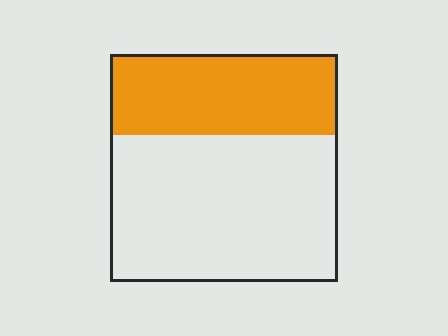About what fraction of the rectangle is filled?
About three eighths (3/8).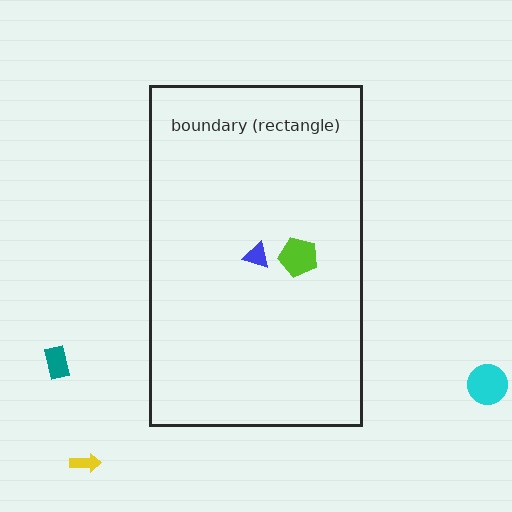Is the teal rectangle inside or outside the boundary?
Outside.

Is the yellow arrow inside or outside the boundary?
Outside.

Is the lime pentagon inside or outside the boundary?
Inside.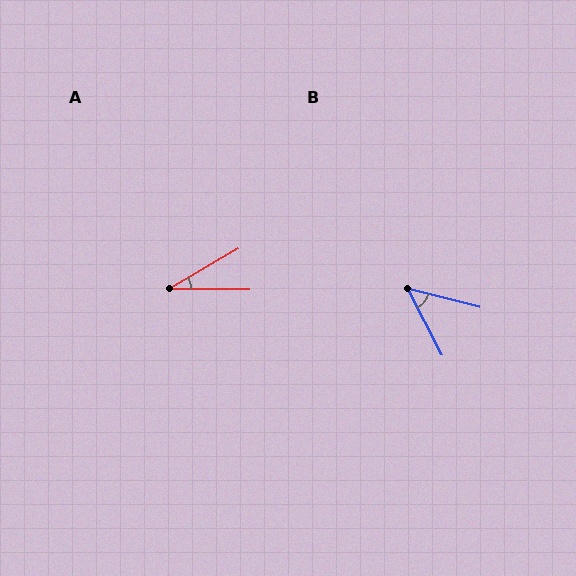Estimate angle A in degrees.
Approximately 30 degrees.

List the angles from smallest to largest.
A (30°), B (48°).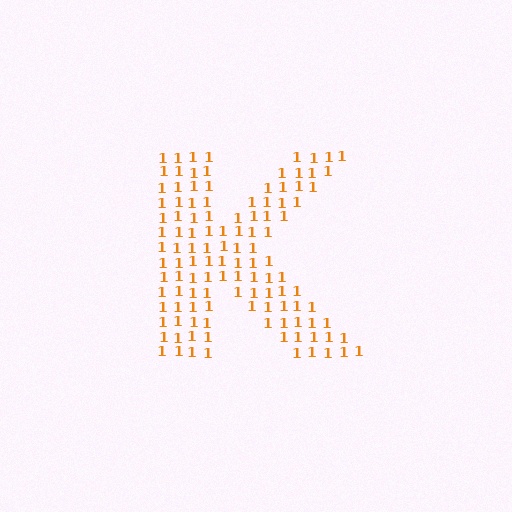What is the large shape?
The large shape is the letter K.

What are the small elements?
The small elements are digit 1's.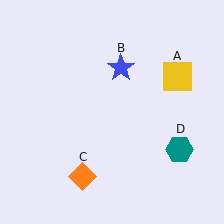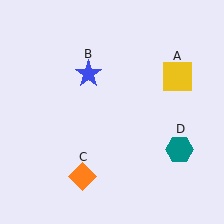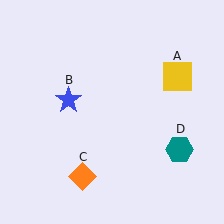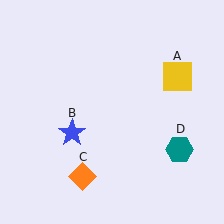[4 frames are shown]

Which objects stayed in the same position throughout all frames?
Yellow square (object A) and orange diamond (object C) and teal hexagon (object D) remained stationary.